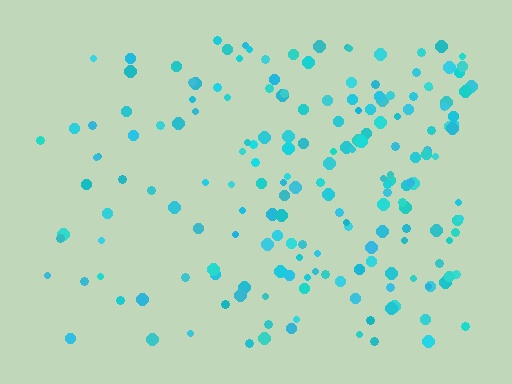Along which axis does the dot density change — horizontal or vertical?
Horizontal.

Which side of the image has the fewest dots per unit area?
The left.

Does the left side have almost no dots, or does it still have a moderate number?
Still a moderate number, just noticeably fewer than the right.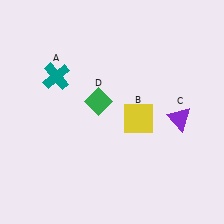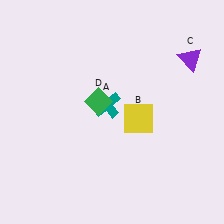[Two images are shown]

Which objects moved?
The objects that moved are: the teal cross (A), the purple triangle (C).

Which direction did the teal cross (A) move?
The teal cross (A) moved right.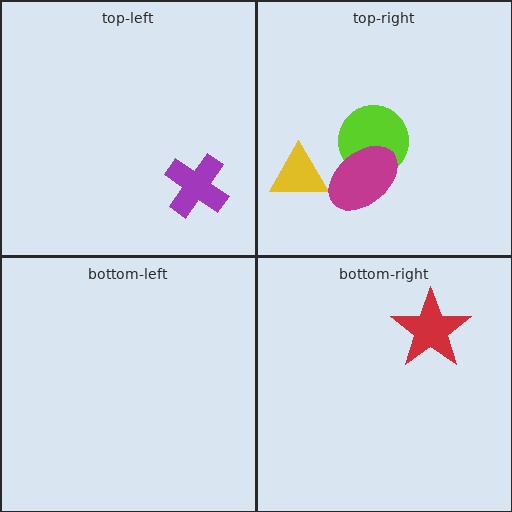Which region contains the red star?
The bottom-right region.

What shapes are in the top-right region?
The yellow triangle, the lime circle, the magenta ellipse.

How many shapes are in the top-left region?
1.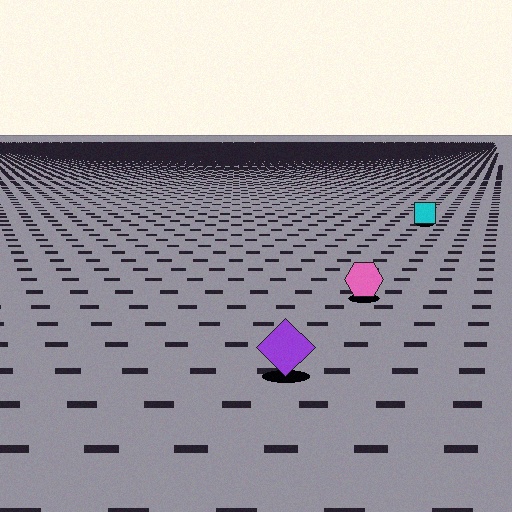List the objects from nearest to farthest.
From nearest to farthest: the purple diamond, the pink hexagon, the cyan square.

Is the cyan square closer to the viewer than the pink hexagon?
No. The pink hexagon is closer — you can tell from the texture gradient: the ground texture is coarser near it.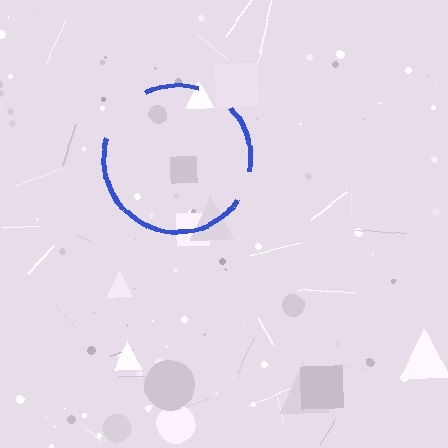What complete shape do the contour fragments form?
The contour fragments form a circle.